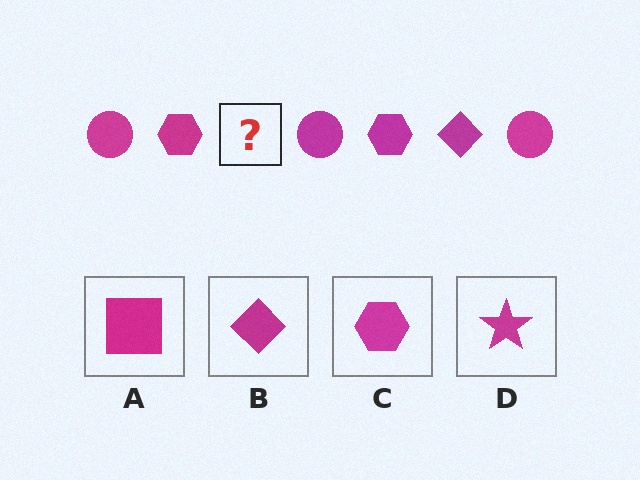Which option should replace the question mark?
Option B.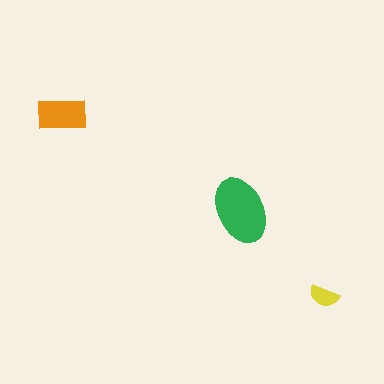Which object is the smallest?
The yellow semicircle.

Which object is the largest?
The green ellipse.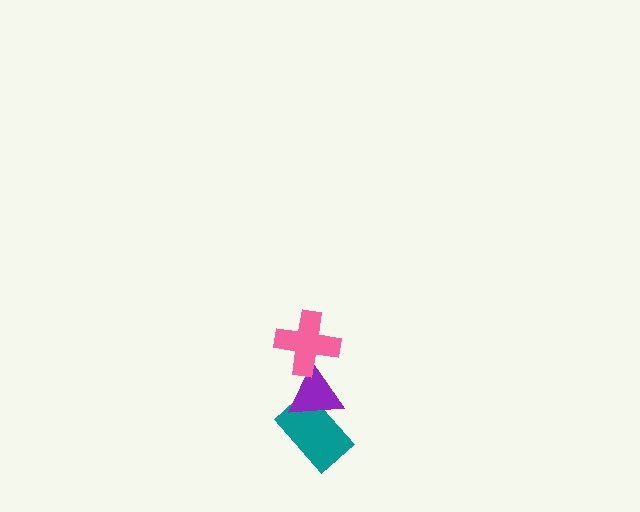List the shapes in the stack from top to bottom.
From top to bottom: the pink cross, the purple triangle, the teal rectangle.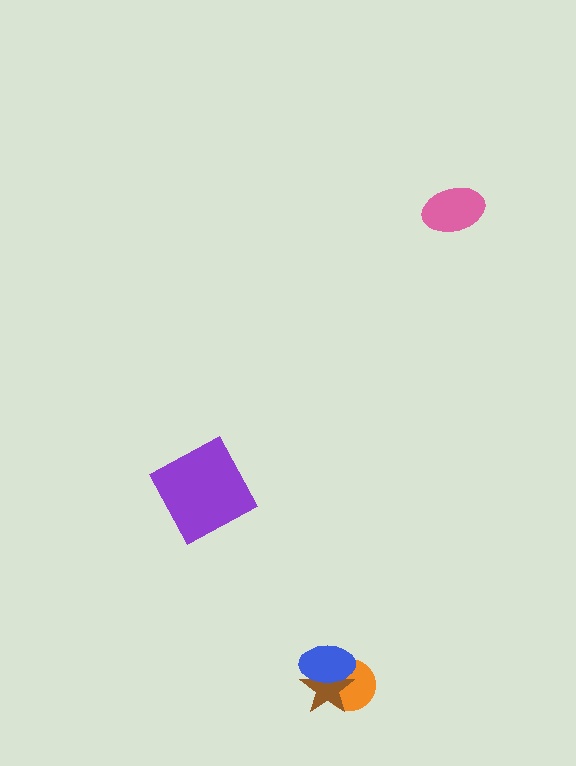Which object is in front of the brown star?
The blue ellipse is in front of the brown star.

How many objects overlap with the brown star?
2 objects overlap with the brown star.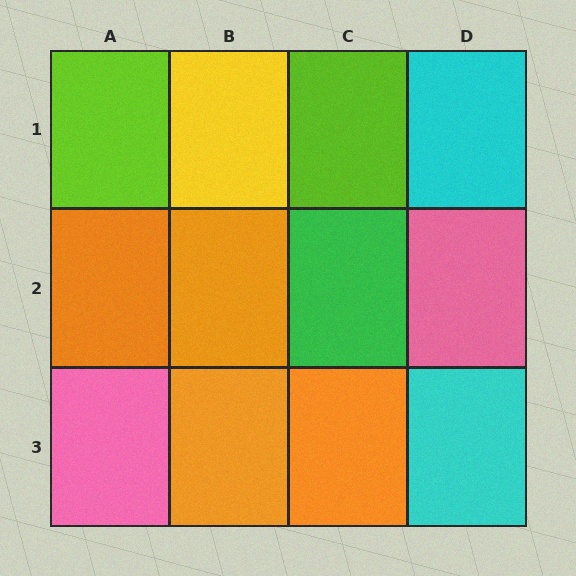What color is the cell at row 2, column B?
Orange.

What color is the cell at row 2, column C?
Green.